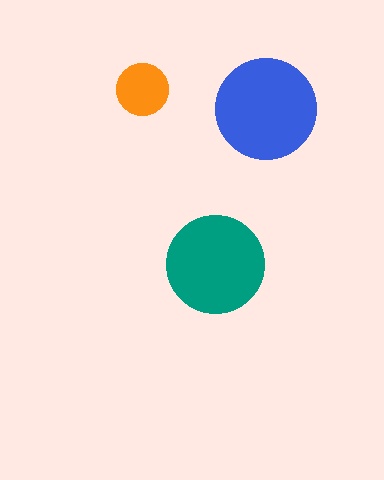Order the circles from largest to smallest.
the blue one, the teal one, the orange one.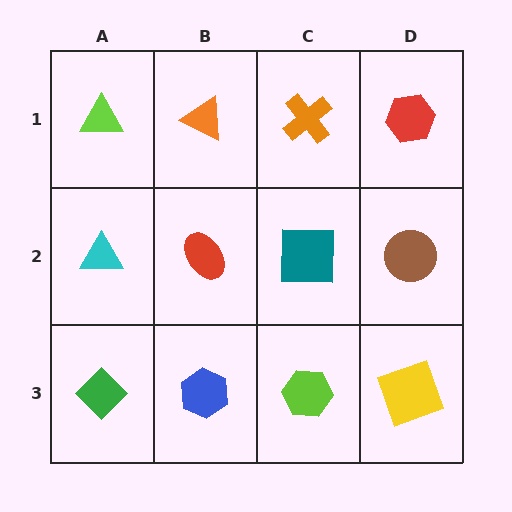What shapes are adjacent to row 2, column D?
A red hexagon (row 1, column D), a yellow square (row 3, column D), a teal square (row 2, column C).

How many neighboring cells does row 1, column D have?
2.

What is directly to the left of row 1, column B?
A lime triangle.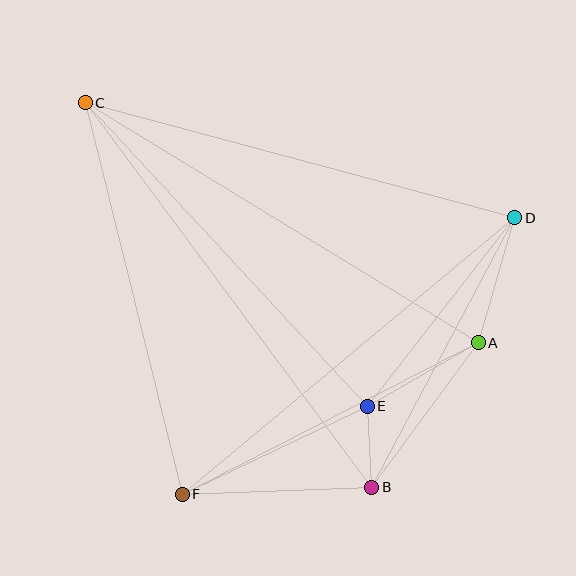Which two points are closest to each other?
Points B and E are closest to each other.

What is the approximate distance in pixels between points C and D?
The distance between C and D is approximately 445 pixels.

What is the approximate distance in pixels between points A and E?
The distance between A and E is approximately 128 pixels.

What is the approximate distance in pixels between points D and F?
The distance between D and F is approximately 432 pixels.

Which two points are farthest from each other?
Points B and C are farthest from each other.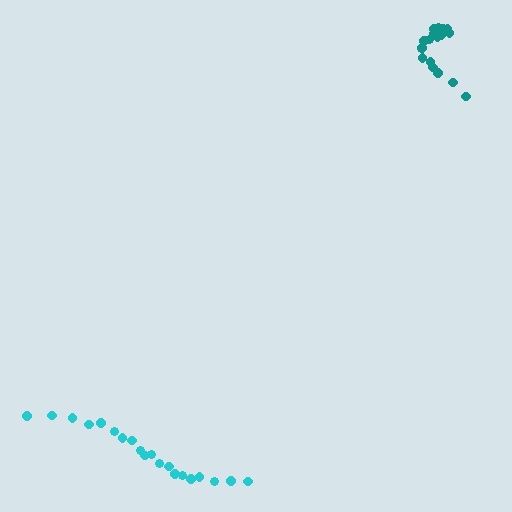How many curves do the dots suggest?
There are 2 distinct paths.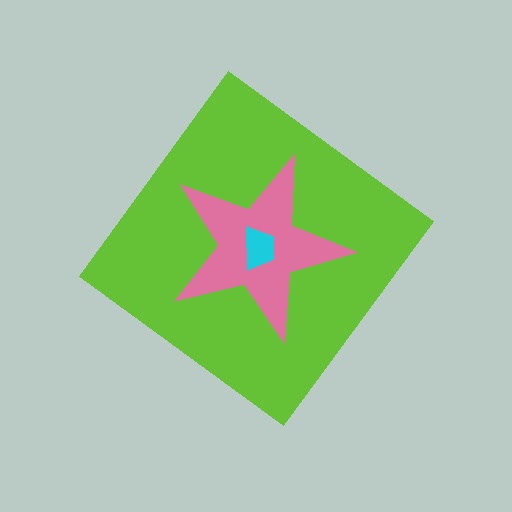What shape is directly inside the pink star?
The cyan trapezoid.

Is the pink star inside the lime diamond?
Yes.